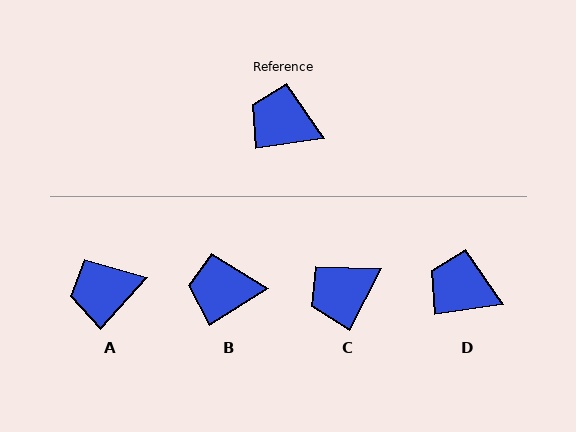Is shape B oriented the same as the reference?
No, it is off by about 23 degrees.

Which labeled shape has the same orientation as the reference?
D.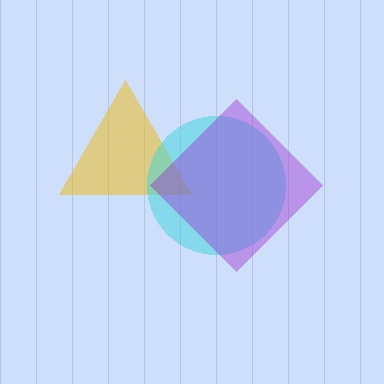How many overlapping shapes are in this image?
There are 3 overlapping shapes in the image.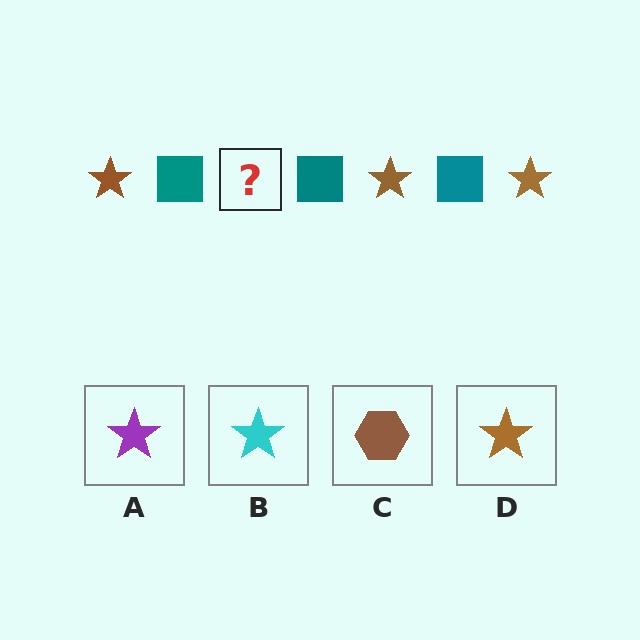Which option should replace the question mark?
Option D.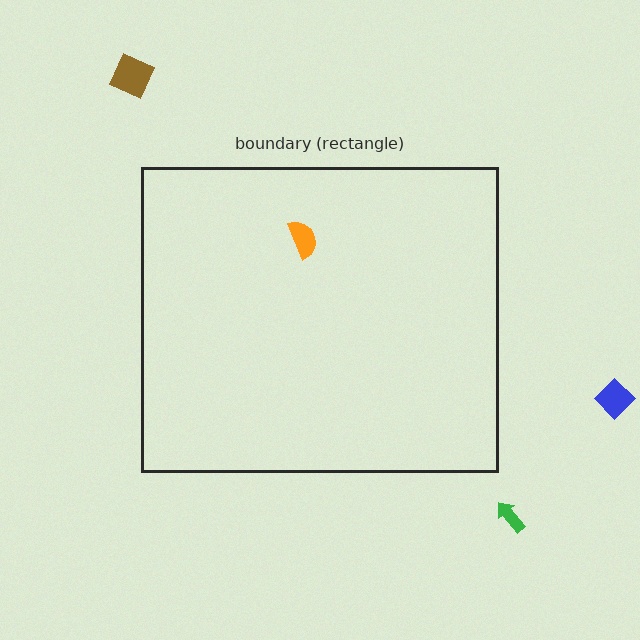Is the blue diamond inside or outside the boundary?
Outside.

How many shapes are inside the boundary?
1 inside, 3 outside.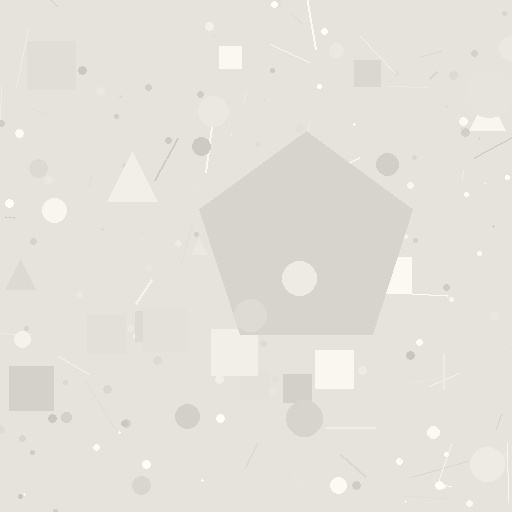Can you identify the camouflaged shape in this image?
The camouflaged shape is a pentagon.